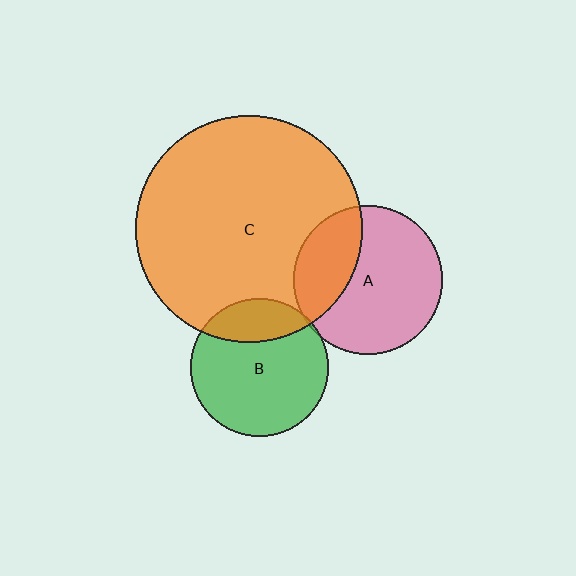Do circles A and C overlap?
Yes.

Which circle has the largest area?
Circle C (orange).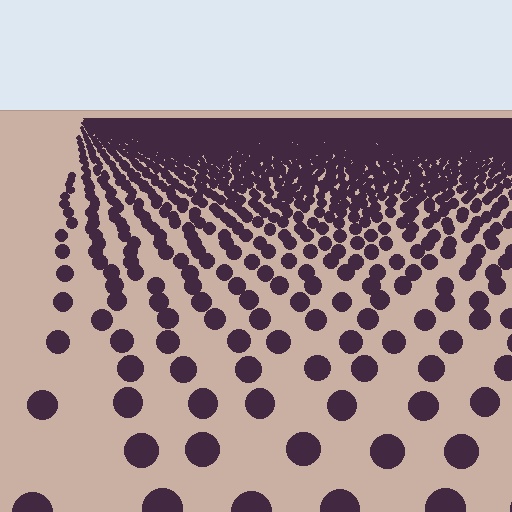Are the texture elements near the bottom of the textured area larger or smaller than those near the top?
Larger. Near the bottom, elements are closer to the viewer and appear at a bigger on-screen size.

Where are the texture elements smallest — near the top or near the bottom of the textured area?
Near the top.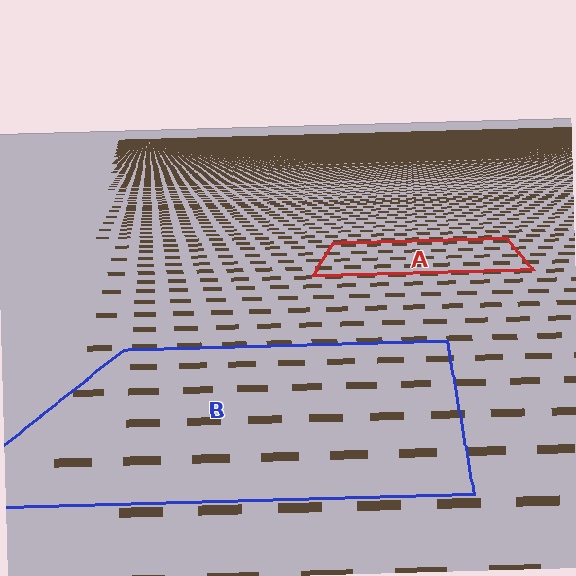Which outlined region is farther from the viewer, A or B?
Region A is farther from the viewer — the texture elements inside it appear smaller and more densely packed.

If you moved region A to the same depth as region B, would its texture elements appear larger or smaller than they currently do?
They would appear larger. At a closer depth, the same texture elements are projected at a bigger on-screen size.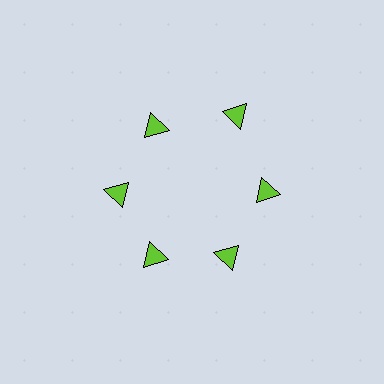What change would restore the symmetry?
The symmetry would be restored by moving it inward, back onto the ring so that all 6 triangles sit at equal angles and equal distance from the center.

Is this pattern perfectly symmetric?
No. The 6 lime triangles are arranged in a ring, but one element near the 1 o'clock position is pushed outward from the center, breaking the 6-fold rotational symmetry.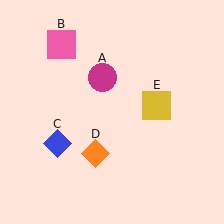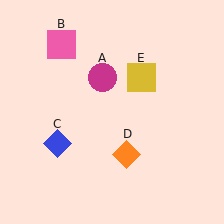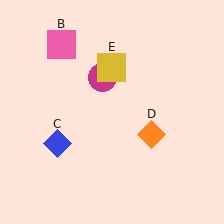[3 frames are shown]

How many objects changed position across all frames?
2 objects changed position: orange diamond (object D), yellow square (object E).